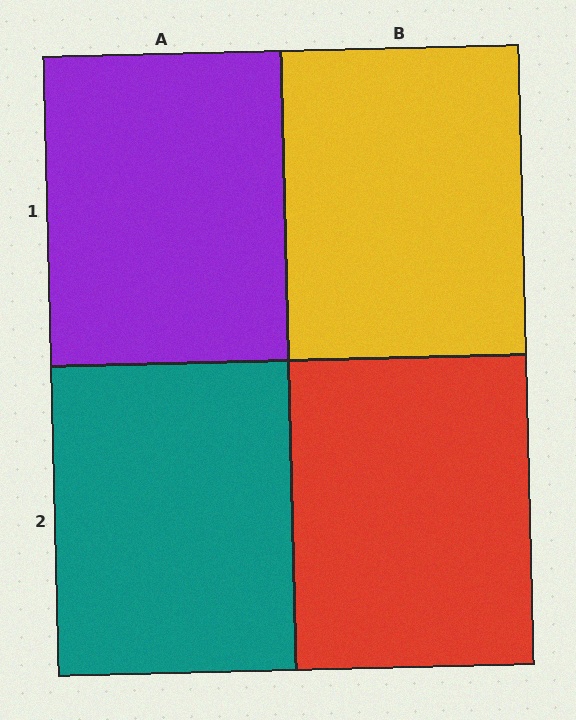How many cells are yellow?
1 cell is yellow.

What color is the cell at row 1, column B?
Yellow.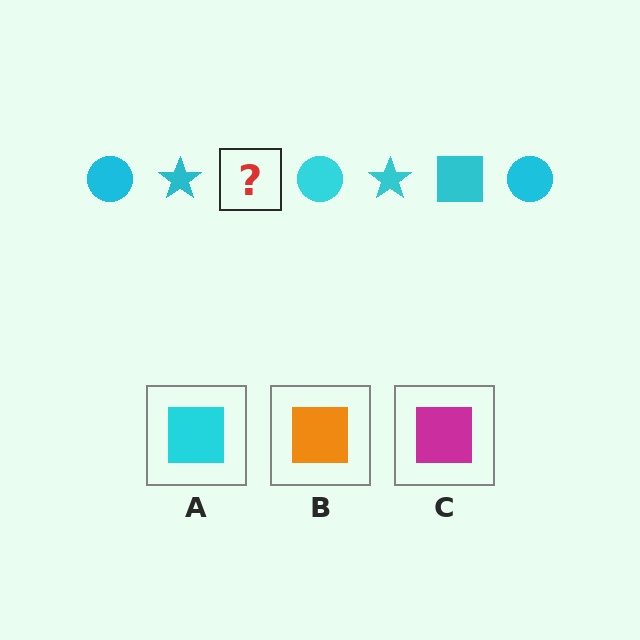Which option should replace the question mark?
Option A.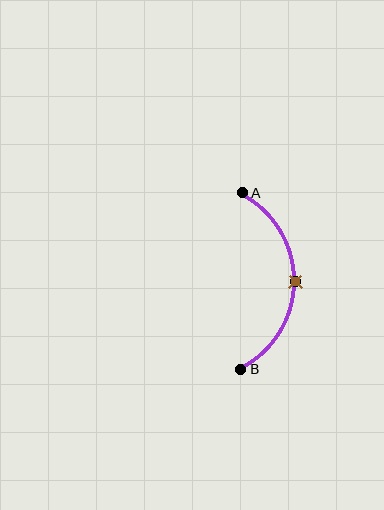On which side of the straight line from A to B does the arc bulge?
The arc bulges to the right of the straight line connecting A and B.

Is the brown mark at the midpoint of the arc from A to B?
Yes. The brown mark lies on the arc at equal arc-length from both A and B — it is the arc midpoint.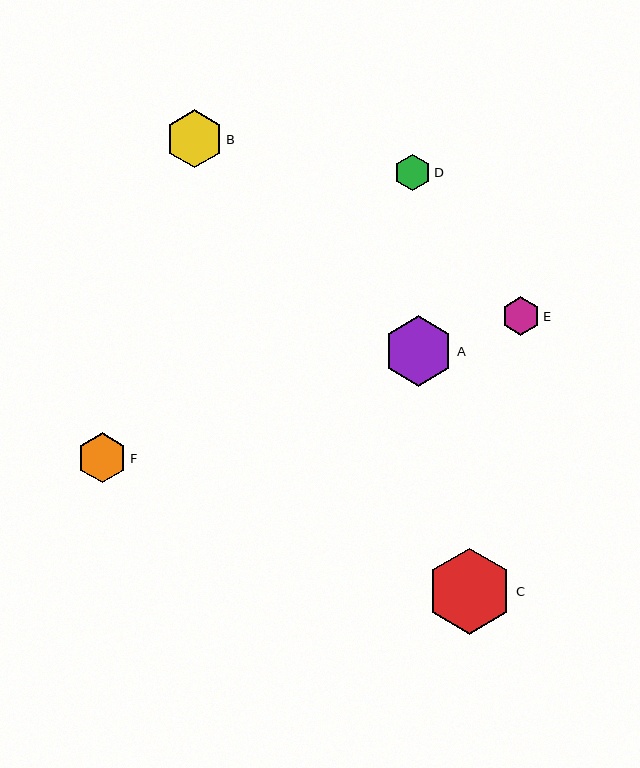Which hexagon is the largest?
Hexagon C is the largest with a size of approximately 86 pixels.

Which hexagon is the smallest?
Hexagon D is the smallest with a size of approximately 36 pixels.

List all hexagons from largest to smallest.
From largest to smallest: C, A, B, F, E, D.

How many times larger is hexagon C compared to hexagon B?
Hexagon C is approximately 1.5 times the size of hexagon B.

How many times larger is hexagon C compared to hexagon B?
Hexagon C is approximately 1.5 times the size of hexagon B.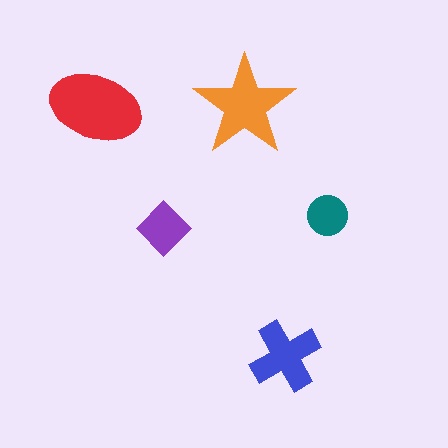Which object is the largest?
The red ellipse.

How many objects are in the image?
There are 5 objects in the image.